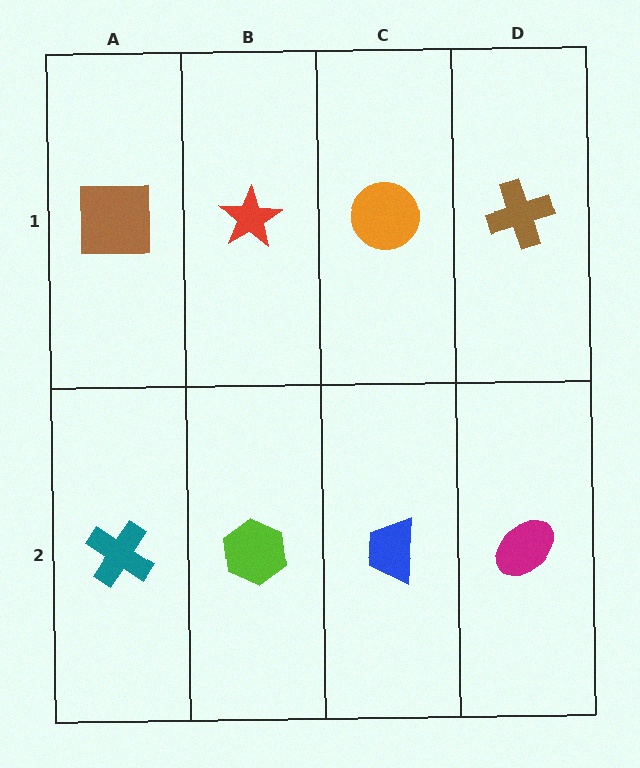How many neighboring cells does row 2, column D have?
2.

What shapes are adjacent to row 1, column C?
A blue trapezoid (row 2, column C), a red star (row 1, column B), a brown cross (row 1, column D).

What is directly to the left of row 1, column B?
A brown square.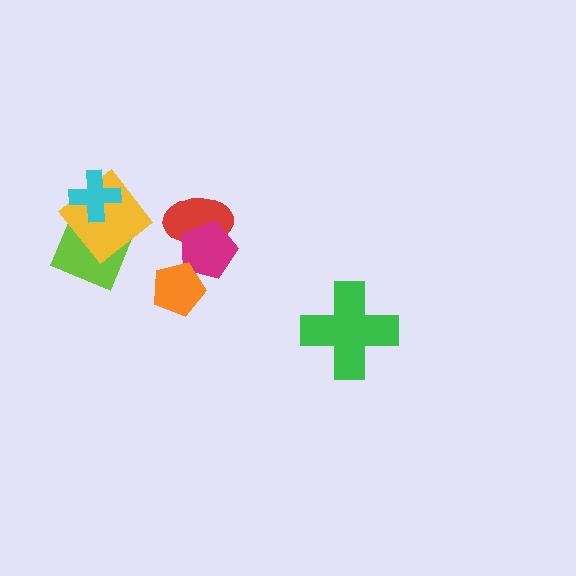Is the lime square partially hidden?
Yes, it is partially covered by another shape.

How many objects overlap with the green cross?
0 objects overlap with the green cross.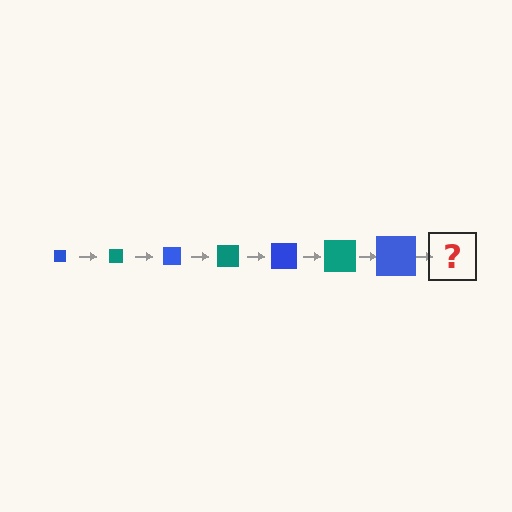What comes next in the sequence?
The next element should be a teal square, larger than the previous one.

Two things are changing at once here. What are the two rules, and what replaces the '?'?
The two rules are that the square grows larger each step and the color cycles through blue and teal. The '?' should be a teal square, larger than the previous one.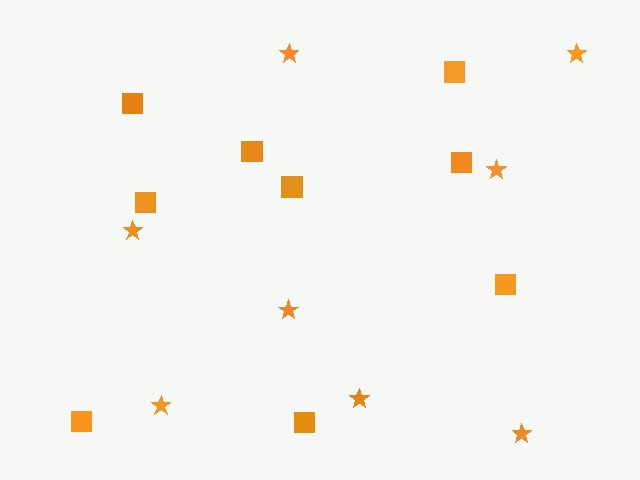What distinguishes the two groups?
There are 2 groups: one group of squares (9) and one group of stars (8).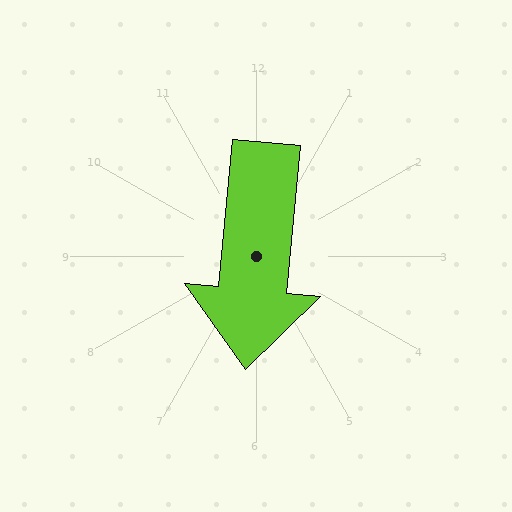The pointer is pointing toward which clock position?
Roughly 6 o'clock.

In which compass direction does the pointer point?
South.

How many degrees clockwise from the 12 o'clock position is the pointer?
Approximately 185 degrees.